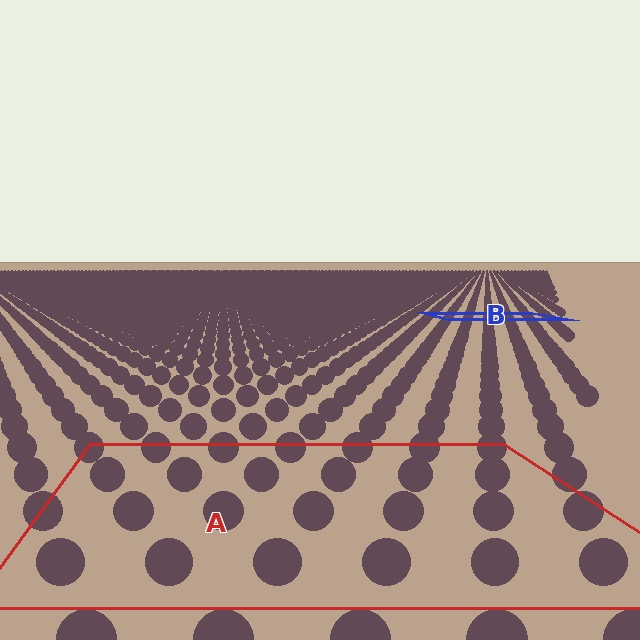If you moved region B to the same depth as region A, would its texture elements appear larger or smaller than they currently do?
They would appear larger. At a closer depth, the same texture elements are projected at a bigger on-screen size.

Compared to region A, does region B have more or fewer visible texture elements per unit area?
Region B has more texture elements per unit area — they are packed more densely because it is farther away.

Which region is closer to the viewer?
Region A is closer. The texture elements there are larger and more spread out.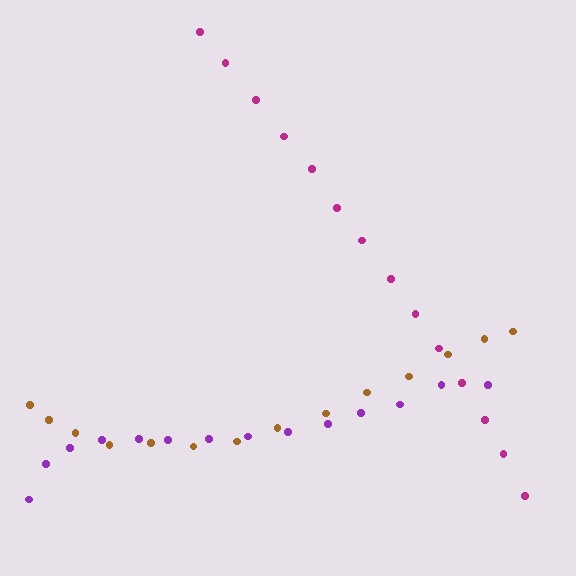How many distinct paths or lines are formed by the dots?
There are 3 distinct paths.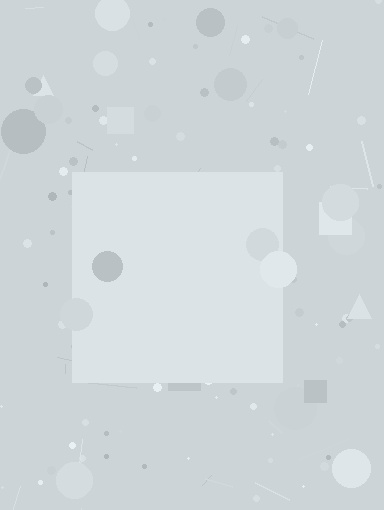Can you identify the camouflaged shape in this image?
The camouflaged shape is a square.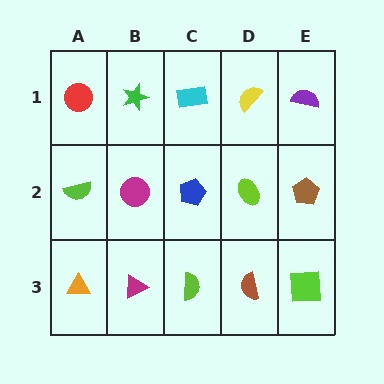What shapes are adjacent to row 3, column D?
A lime ellipse (row 2, column D), a lime semicircle (row 3, column C), a lime square (row 3, column E).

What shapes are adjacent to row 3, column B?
A magenta circle (row 2, column B), an orange triangle (row 3, column A), a lime semicircle (row 3, column C).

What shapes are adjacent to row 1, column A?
A lime semicircle (row 2, column A), a green star (row 1, column B).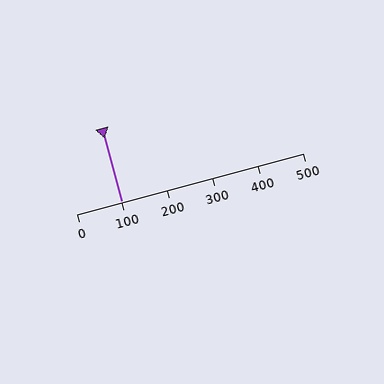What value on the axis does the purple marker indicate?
The marker indicates approximately 100.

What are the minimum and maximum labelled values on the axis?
The axis runs from 0 to 500.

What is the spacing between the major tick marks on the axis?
The major ticks are spaced 100 apart.